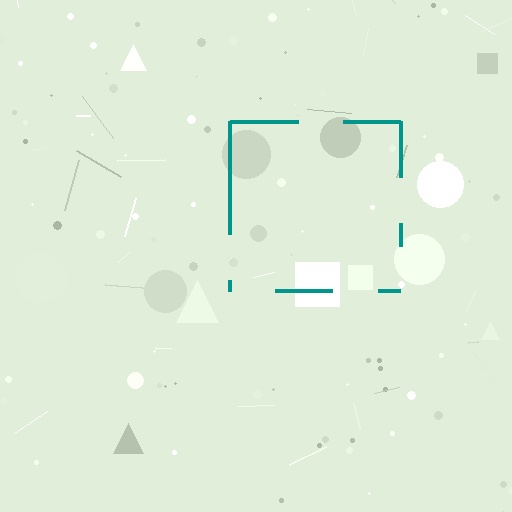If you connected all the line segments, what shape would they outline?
They would outline a square.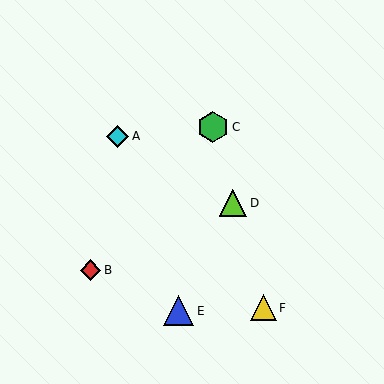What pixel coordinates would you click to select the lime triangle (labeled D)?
Click at (233, 203) to select the lime triangle D.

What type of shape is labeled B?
Shape B is a red diamond.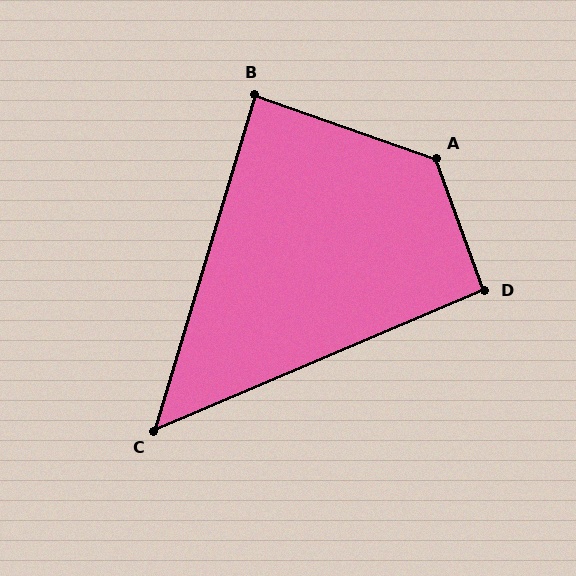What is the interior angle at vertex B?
Approximately 87 degrees (approximately right).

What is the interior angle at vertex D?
Approximately 93 degrees (approximately right).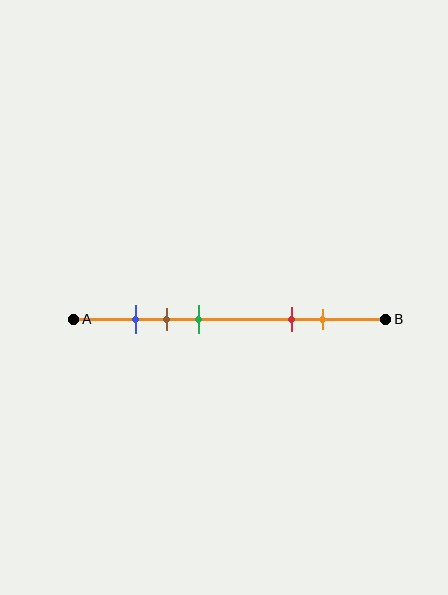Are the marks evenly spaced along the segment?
No, the marks are not evenly spaced.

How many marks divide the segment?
There are 5 marks dividing the segment.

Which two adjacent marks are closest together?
The blue and brown marks are the closest adjacent pair.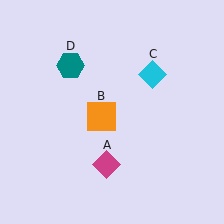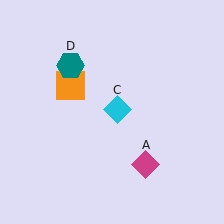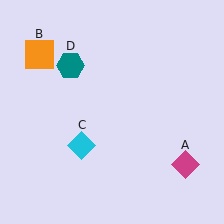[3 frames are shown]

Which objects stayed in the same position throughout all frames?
Teal hexagon (object D) remained stationary.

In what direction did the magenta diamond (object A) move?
The magenta diamond (object A) moved right.